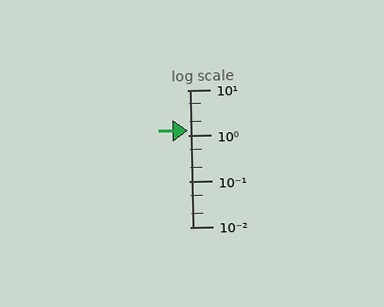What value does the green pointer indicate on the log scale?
The pointer indicates approximately 1.3.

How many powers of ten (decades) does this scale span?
The scale spans 3 decades, from 0.01 to 10.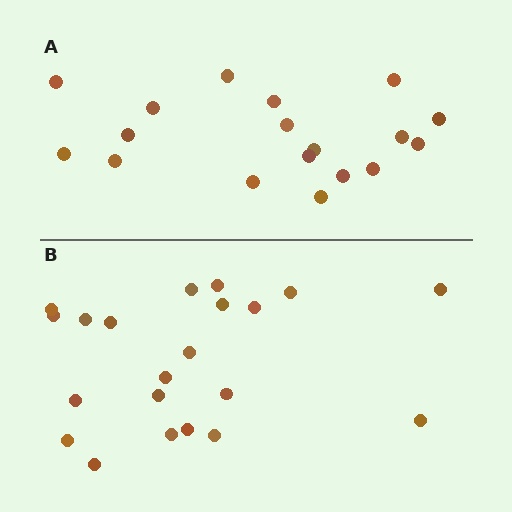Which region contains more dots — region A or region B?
Region B (the bottom region) has more dots.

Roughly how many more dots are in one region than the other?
Region B has just a few more — roughly 2 or 3 more dots than region A.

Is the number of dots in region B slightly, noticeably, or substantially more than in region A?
Region B has only slightly more — the two regions are fairly close. The ratio is roughly 1.2 to 1.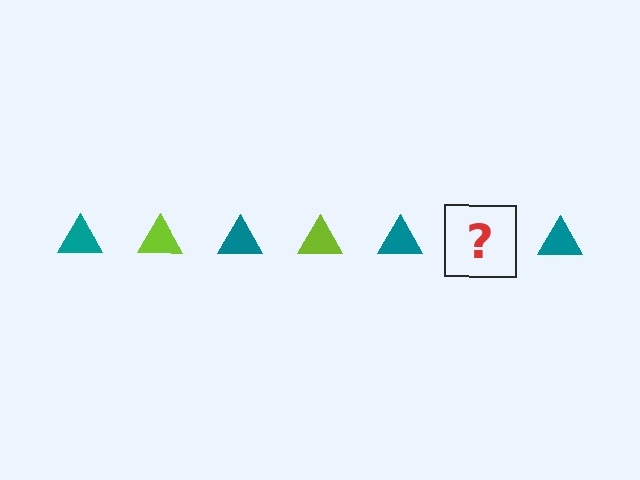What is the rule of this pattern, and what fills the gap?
The rule is that the pattern cycles through teal, lime triangles. The gap should be filled with a lime triangle.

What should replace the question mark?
The question mark should be replaced with a lime triangle.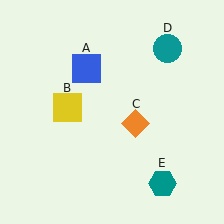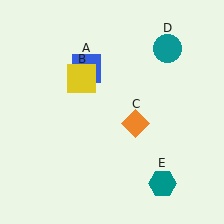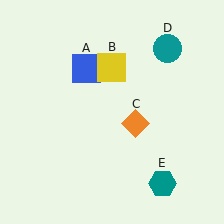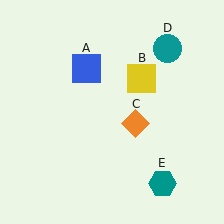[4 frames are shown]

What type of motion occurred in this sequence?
The yellow square (object B) rotated clockwise around the center of the scene.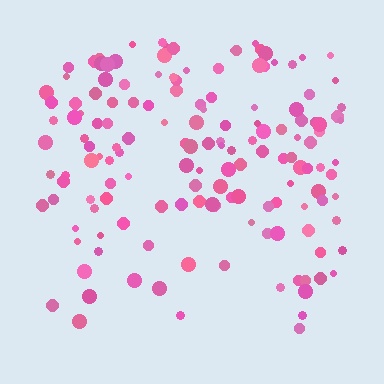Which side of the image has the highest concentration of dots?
The top.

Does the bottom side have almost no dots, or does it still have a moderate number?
Still a moderate number, just noticeably fewer than the top.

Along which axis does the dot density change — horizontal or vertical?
Vertical.